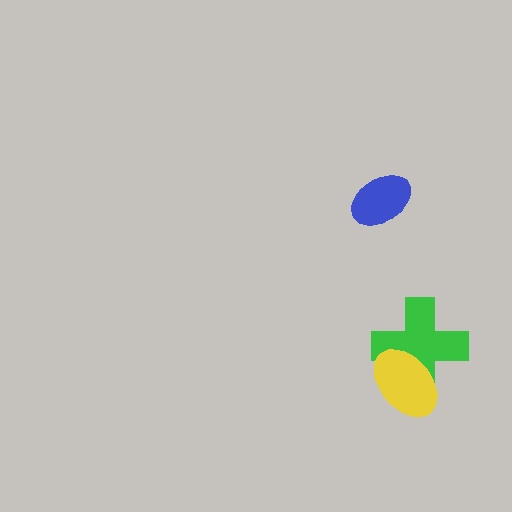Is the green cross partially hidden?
Yes, it is partially covered by another shape.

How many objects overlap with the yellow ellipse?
1 object overlaps with the yellow ellipse.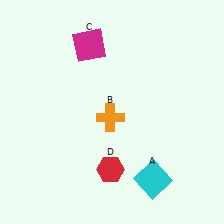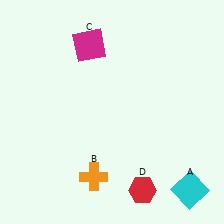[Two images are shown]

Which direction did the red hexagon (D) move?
The red hexagon (D) moved right.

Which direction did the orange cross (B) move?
The orange cross (B) moved down.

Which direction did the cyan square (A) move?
The cyan square (A) moved right.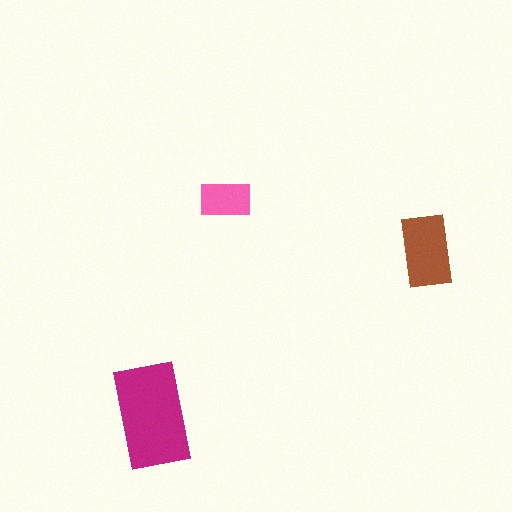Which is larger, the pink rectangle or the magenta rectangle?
The magenta one.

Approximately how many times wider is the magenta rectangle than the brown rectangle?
About 1.5 times wider.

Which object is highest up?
The pink rectangle is topmost.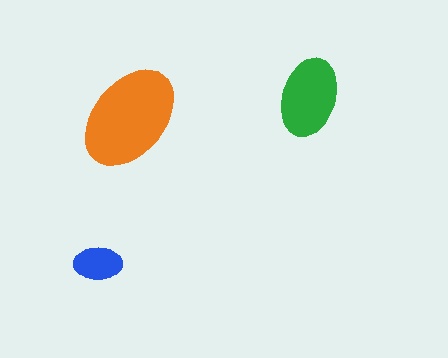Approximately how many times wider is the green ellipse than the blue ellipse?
About 1.5 times wider.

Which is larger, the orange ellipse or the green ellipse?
The orange one.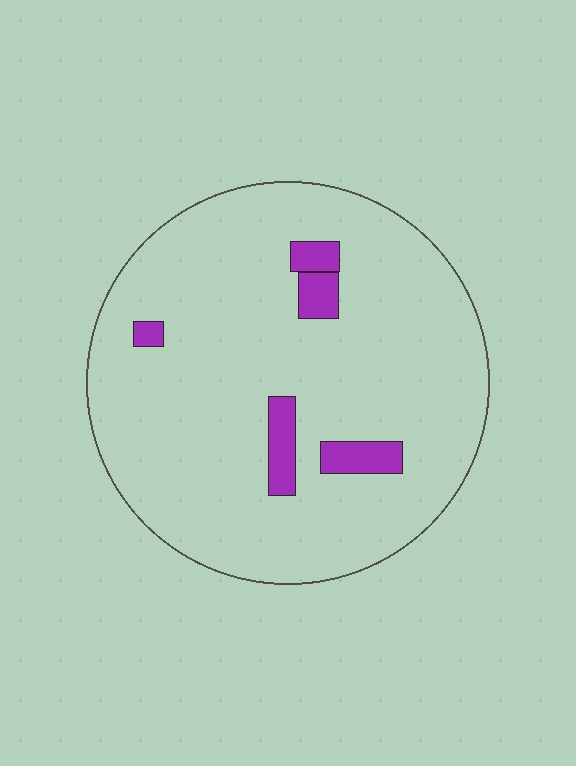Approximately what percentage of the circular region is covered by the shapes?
Approximately 10%.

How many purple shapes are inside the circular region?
5.